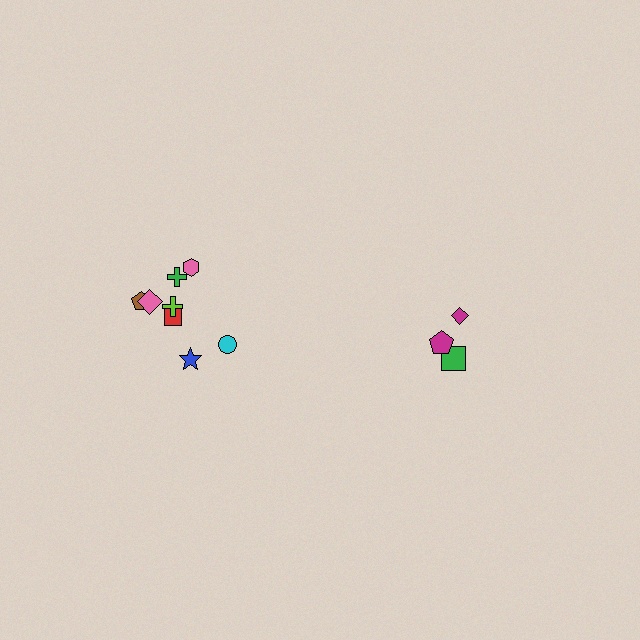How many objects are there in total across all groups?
There are 11 objects.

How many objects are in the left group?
There are 8 objects.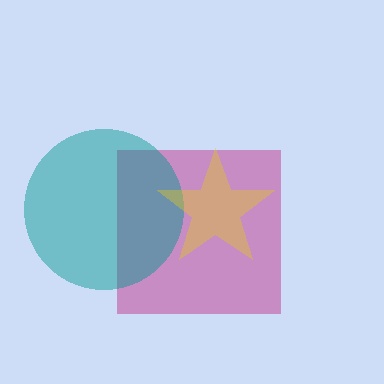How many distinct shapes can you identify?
There are 3 distinct shapes: a magenta square, a teal circle, a yellow star.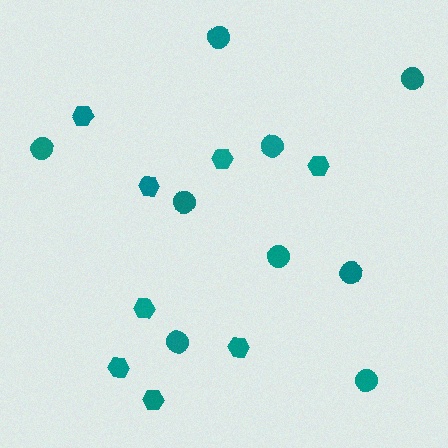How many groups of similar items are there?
There are 2 groups: one group of circles (9) and one group of hexagons (8).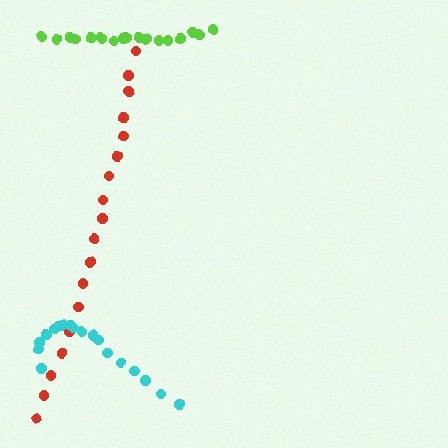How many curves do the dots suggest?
There are 3 distinct paths.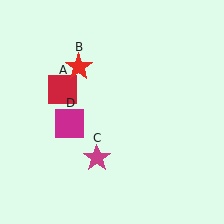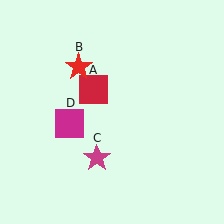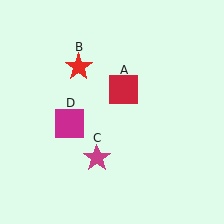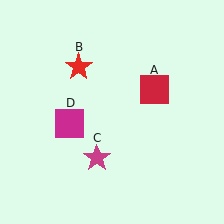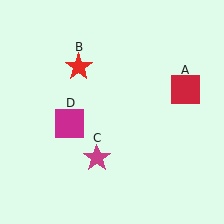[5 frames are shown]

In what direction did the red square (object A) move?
The red square (object A) moved right.